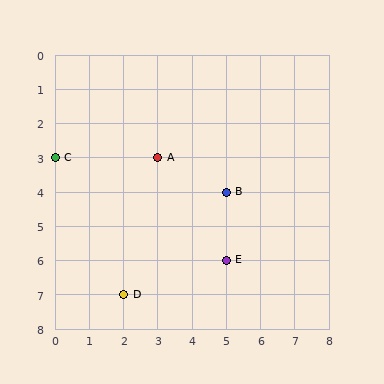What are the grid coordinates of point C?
Point C is at grid coordinates (0, 3).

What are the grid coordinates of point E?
Point E is at grid coordinates (5, 6).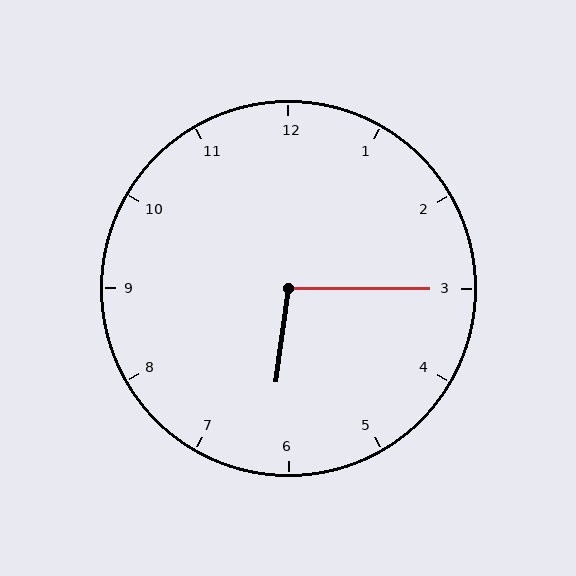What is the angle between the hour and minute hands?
Approximately 98 degrees.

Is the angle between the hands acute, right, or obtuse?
It is obtuse.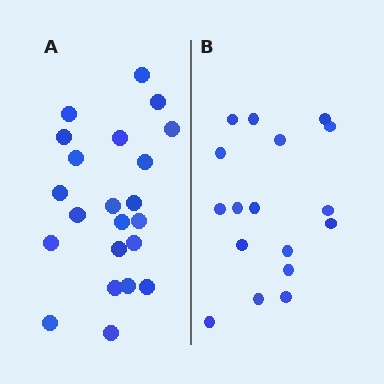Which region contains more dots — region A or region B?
Region A (the left region) has more dots.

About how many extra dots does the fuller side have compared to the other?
Region A has about 5 more dots than region B.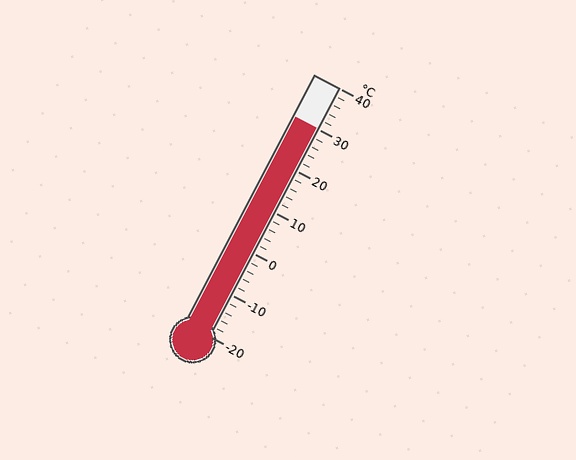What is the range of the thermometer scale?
The thermometer scale ranges from -20°C to 40°C.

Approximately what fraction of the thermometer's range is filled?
The thermometer is filled to approximately 85% of its range.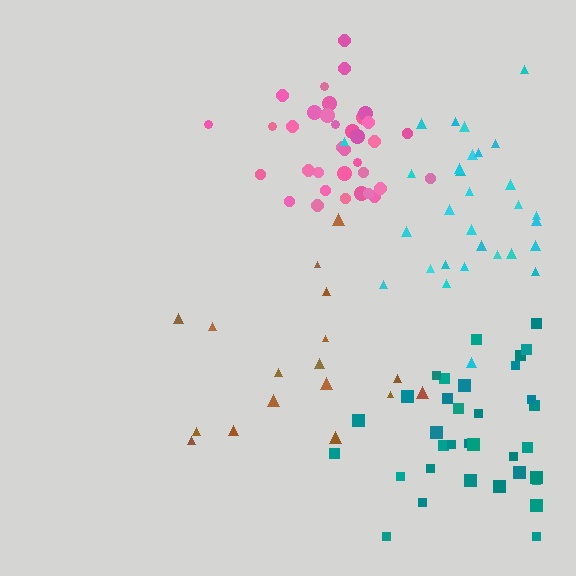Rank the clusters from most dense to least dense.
pink, teal, cyan, brown.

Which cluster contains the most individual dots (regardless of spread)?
Pink (35).